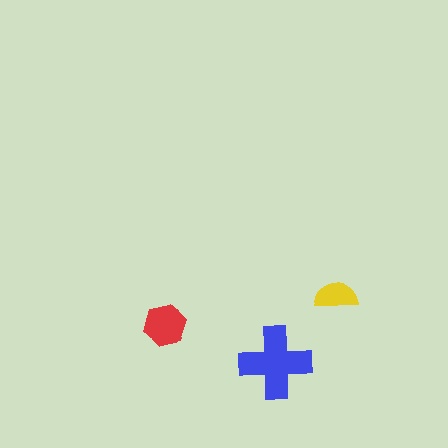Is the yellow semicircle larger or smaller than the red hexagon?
Smaller.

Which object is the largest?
The blue cross.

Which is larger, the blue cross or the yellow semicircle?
The blue cross.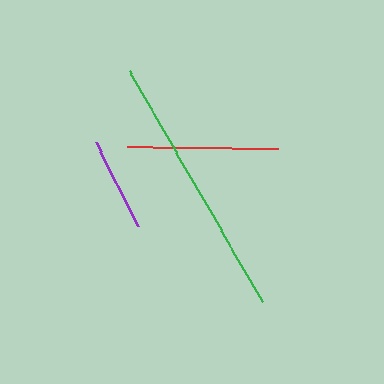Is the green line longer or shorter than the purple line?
The green line is longer than the purple line.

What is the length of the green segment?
The green segment is approximately 267 pixels long.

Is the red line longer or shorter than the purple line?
The red line is longer than the purple line.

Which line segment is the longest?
The green line is the longest at approximately 267 pixels.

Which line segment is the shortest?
The purple line is the shortest at approximately 94 pixels.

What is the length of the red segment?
The red segment is approximately 152 pixels long.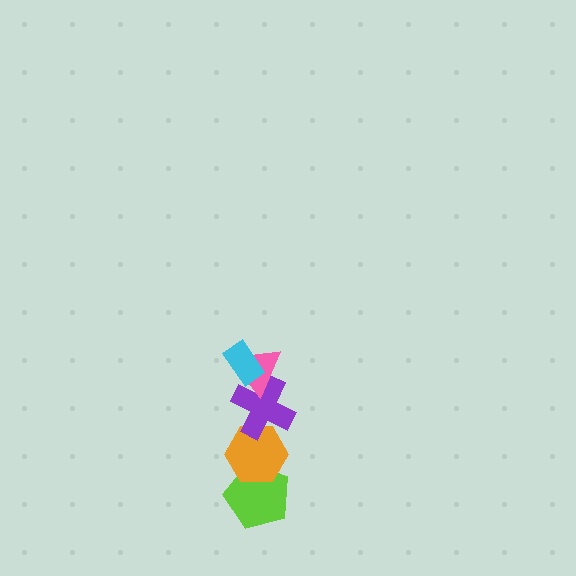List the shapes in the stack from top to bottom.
From top to bottom: the cyan rectangle, the pink triangle, the purple cross, the orange hexagon, the lime pentagon.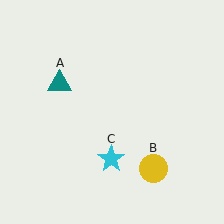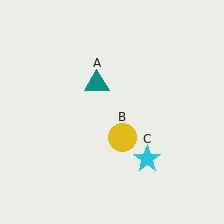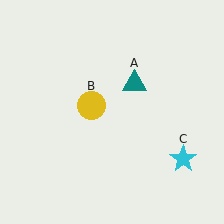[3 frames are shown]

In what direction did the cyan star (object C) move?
The cyan star (object C) moved right.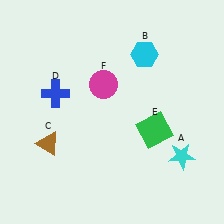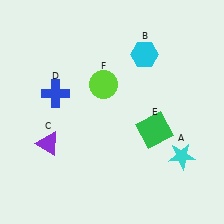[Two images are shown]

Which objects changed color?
C changed from brown to purple. F changed from magenta to lime.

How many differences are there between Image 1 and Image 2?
There are 2 differences between the two images.